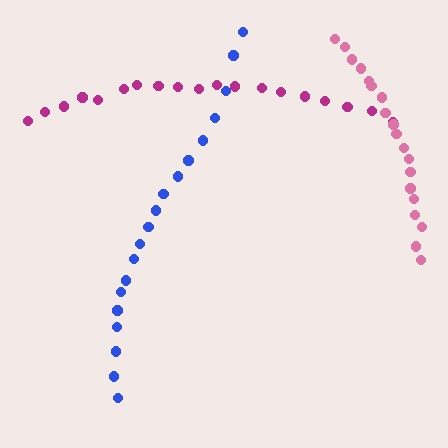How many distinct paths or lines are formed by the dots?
There are 3 distinct paths.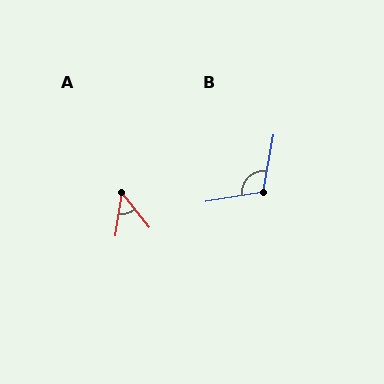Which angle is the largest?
B, at approximately 110 degrees.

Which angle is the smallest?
A, at approximately 47 degrees.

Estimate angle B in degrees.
Approximately 110 degrees.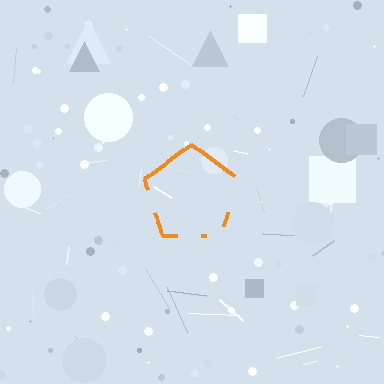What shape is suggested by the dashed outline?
The dashed outline suggests a pentagon.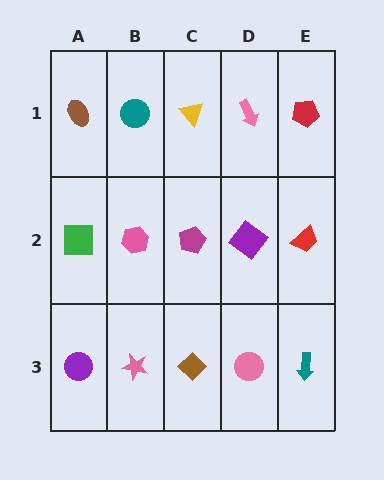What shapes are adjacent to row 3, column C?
A magenta pentagon (row 2, column C), a pink star (row 3, column B), a pink circle (row 3, column D).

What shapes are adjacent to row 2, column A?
A brown ellipse (row 1, column A), a purple circle (row 3, column A), a pink hexagon (row 2, column B).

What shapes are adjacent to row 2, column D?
A pink arrow (row 1, column D), a pink circle (row 3, column D), a magenta pentagon (row 2, column C), a red trapezoid (row 2, column E).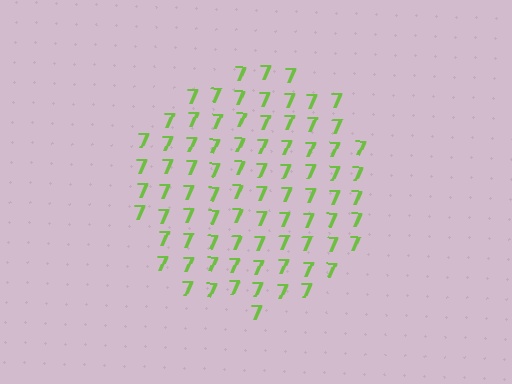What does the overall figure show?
The overall figure shows a circle.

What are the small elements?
The small elements are digit 7's.